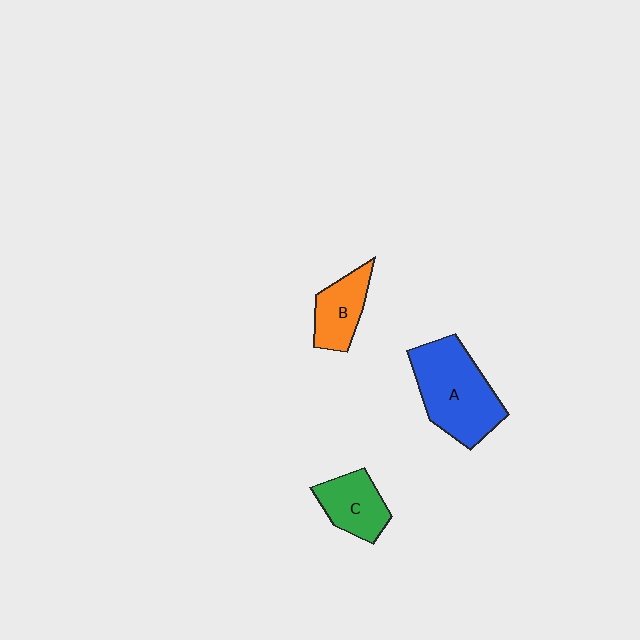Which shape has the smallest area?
Shape B (orange).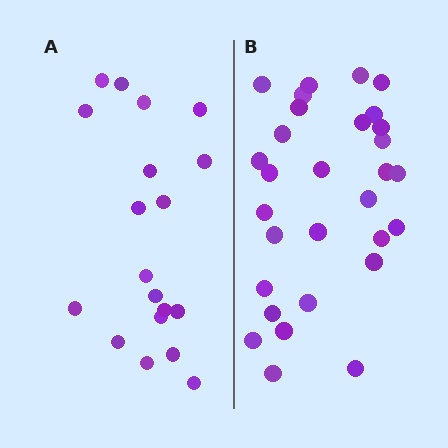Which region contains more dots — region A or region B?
Region B (the right region) has more dots.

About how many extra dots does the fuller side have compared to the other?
Region B has roughly 12 or so more dots than region A.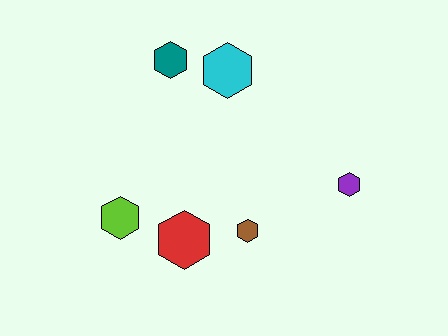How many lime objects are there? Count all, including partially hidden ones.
There is 1 lime object.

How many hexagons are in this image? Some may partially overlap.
There are 6 hexagons.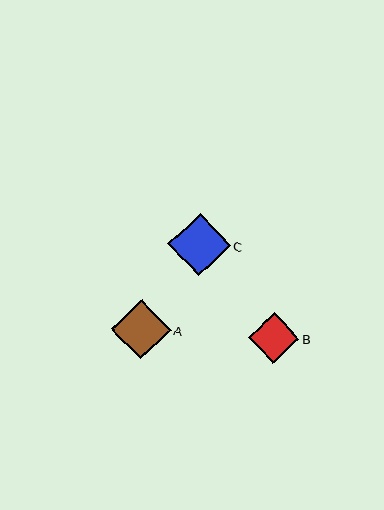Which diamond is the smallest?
Diamond B is the smallest with a size of approximately 50 pixels.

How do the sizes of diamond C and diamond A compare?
Diamond C and diamond A are approximately the same size.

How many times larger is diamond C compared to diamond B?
Diamond C is approximately 1.2 times the size of diamond B.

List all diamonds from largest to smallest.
From largest to smallest: C, A, B.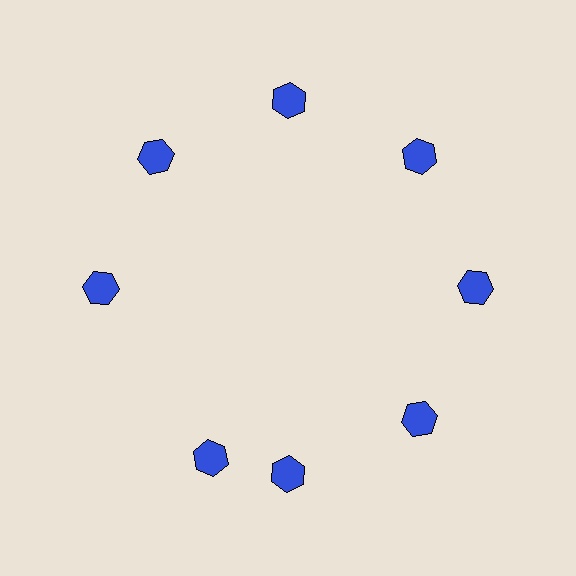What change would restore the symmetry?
The symmetry would be restored by rotating it back into even spacing with its neighbors so that all 8 hexagons sit at equal angles and equal distance from the center.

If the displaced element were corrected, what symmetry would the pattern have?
It would have 8-fold rotational symmetry — the pattern would map onto itself every 45 degrees.